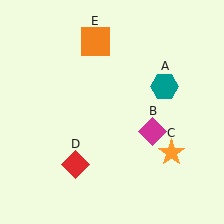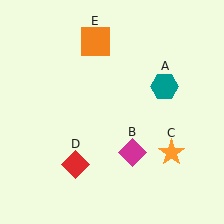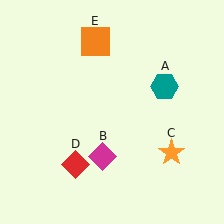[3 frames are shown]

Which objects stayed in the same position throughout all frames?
Teal hexagon (object A) and orange star (object C) and red diamond (object D) and orange square (object E) remained stationary.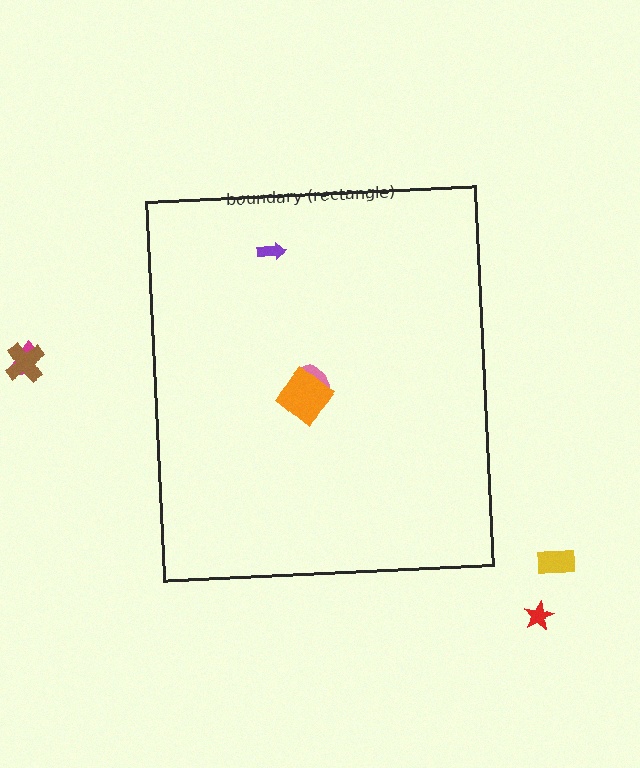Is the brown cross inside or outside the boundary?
Outside.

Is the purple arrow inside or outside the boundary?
Inside.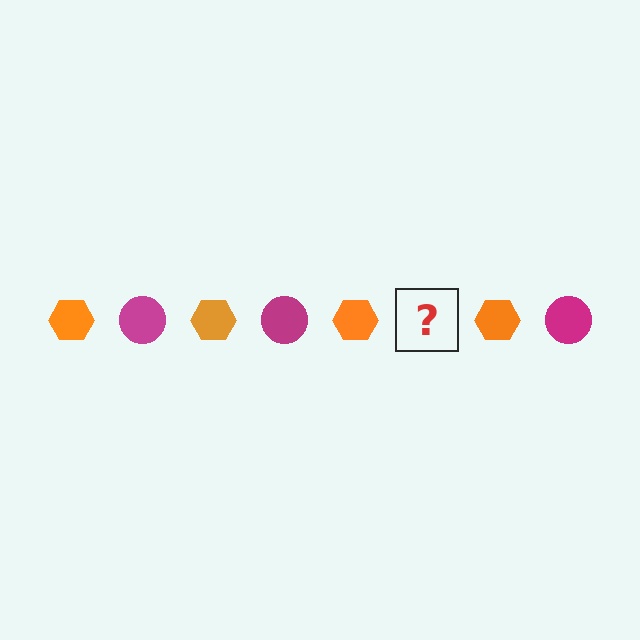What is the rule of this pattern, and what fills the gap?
The rule is that the pattern alternates between orange hexagon and magenta circle. The gap should be filled with a magenta circle.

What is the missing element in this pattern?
The missing element is a magenta circle.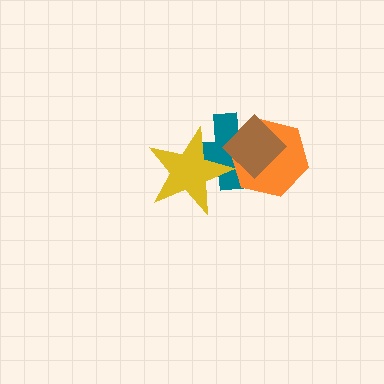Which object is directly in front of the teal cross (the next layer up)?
The orange hexagon is directly in front of the teal cross.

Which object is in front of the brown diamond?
The yellow star is in front of the brown diamond.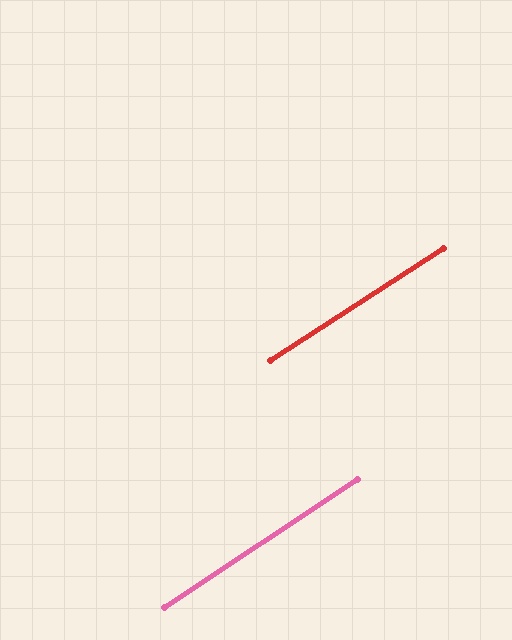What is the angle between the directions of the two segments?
Approximately 0 degrees.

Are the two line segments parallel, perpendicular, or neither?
Parallel — their directions differ by only 0.5°.